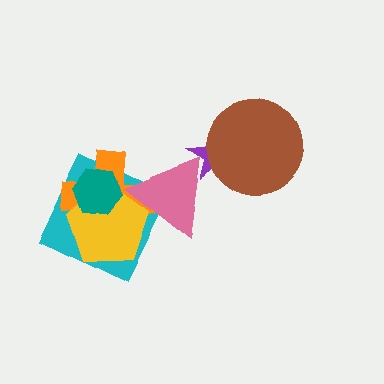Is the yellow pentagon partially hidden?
Yes, it is partially covered by another shape.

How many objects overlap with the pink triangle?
4 objects overlap with the pink triangle.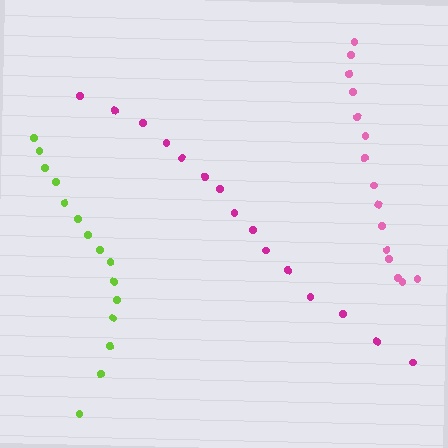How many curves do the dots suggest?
There are 3 distinct paths.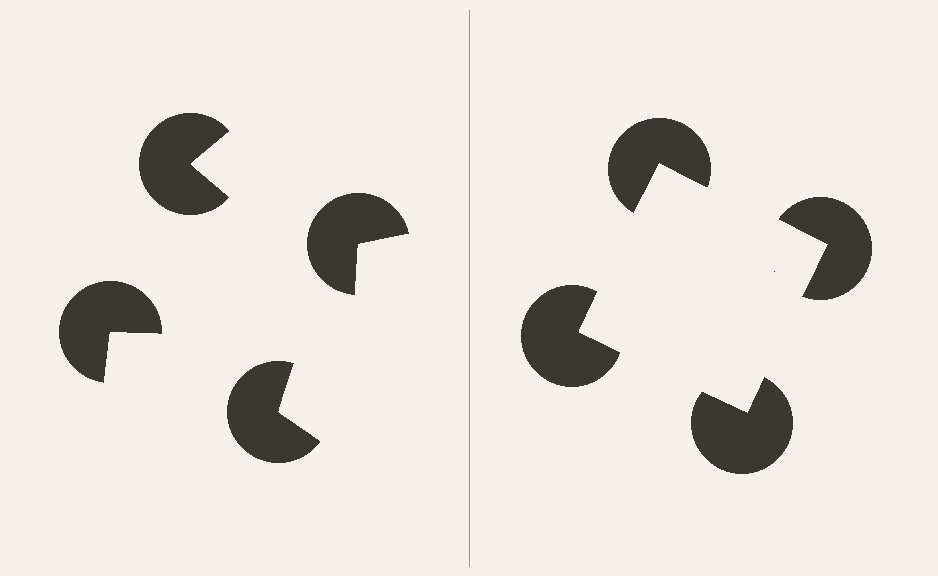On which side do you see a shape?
An illusory square appears on the right side. On the left side the wedge cuts are rotated, so no coherent shape forms.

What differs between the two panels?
The pac-man discs are positioned identically on both sides; only the wedge orientations differ. On the right they align to a square; on the left they are misaligned.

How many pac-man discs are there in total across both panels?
8 — 4 on each side.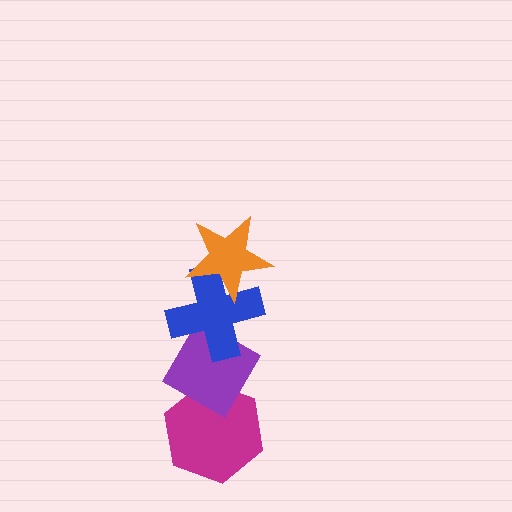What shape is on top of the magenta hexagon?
The purple diamond is on top of the magenta hexagon.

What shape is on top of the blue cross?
The orange star is on top of the blue cross.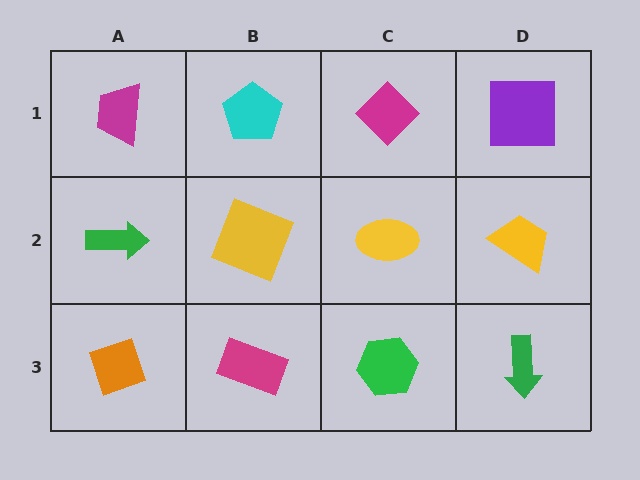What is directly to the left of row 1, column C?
A cyan pentagon.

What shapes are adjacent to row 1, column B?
A yellow square (row 2, column B), a magenta trapezoid (row 1, column A), a magenta diamond (row 1, column C).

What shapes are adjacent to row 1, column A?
A green arrow (row 2, column A), a cyan pentagon (row 1, column B).